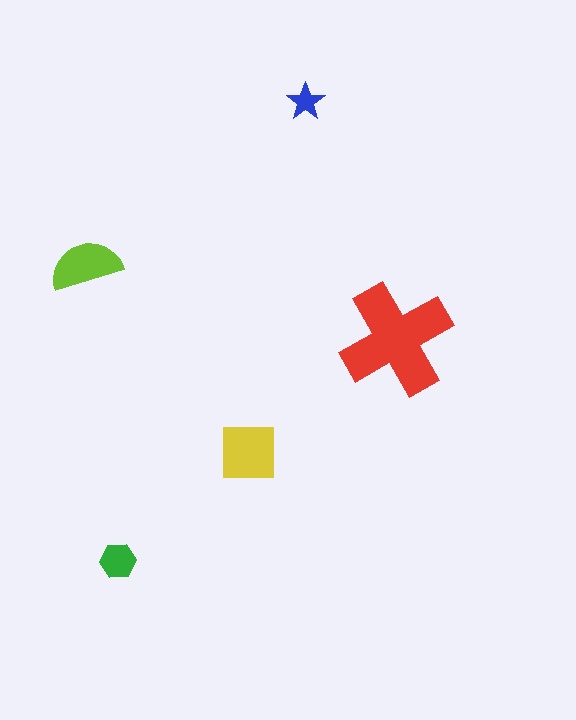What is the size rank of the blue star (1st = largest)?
5th.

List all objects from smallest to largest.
The blue star, the green hexagon, the lime semicircle, the yellow square, the red cross.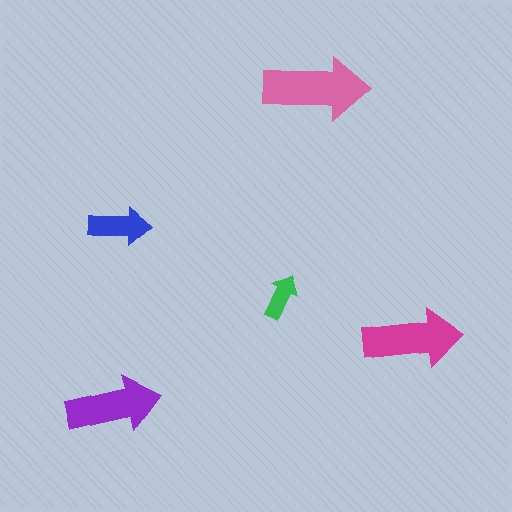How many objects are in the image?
There are 5 objects in the image.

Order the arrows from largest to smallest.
the pink one, the magenta one, the purple one, the blue one, the green one.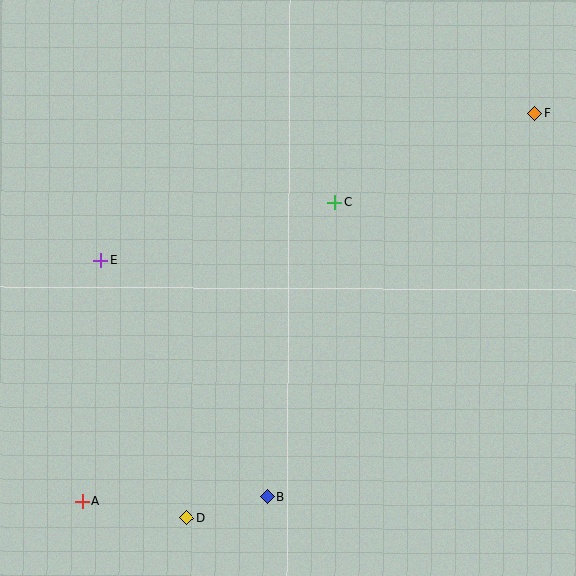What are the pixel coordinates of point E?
Point E is at (101, 260).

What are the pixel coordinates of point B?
Point B is at (267, 497).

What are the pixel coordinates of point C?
Point C is at (335, 203).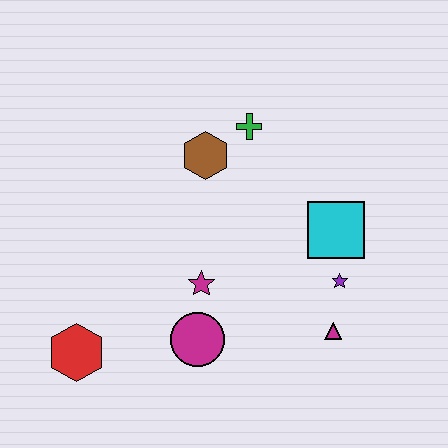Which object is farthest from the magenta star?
The green cross is farthest from the magenta star.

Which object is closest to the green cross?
The brown hexagon is closest to the green cross.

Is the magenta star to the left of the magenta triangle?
Yes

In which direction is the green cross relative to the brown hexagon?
The green cross is to the right of the brown hexagon.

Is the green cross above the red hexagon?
Yes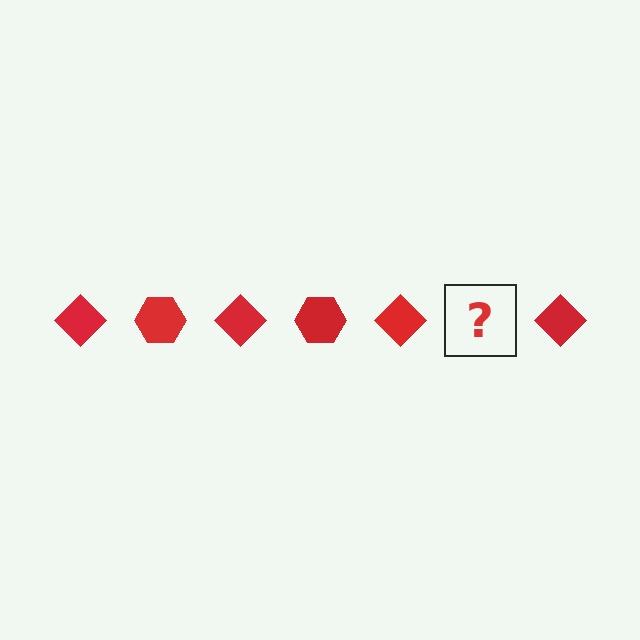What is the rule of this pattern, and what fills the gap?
The rule is that the pattern cycles through diamond, hexagon shapes in red. The gap should be filled with a red hexagon.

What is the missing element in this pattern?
The missing element is a red hexagon.